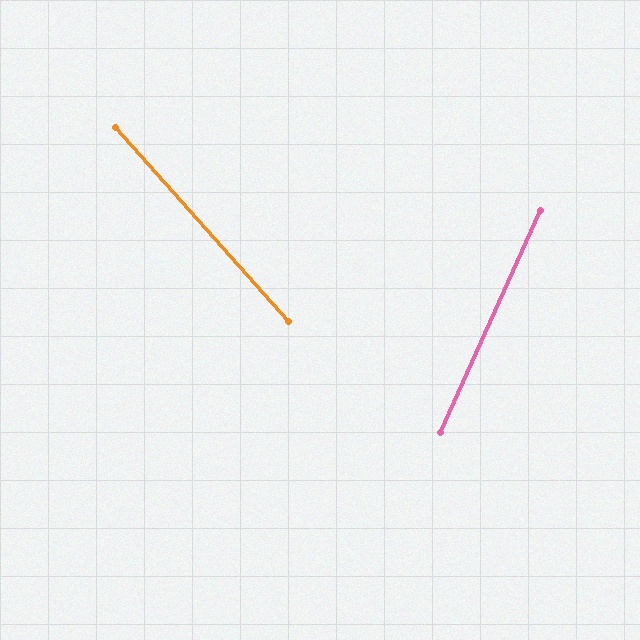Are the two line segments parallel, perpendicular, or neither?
Neither parallel nor perpendicular — they differ by about 66°.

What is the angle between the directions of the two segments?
Approximately 66 degrees.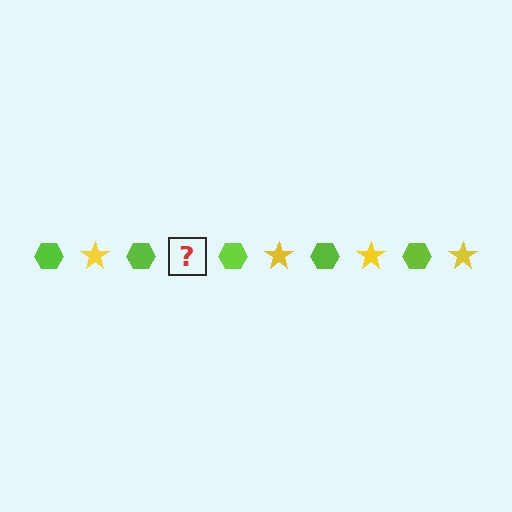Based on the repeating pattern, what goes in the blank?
The blank should be a yellow star.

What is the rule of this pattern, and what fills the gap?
The rule is that the pattern alternates between lime hexagon and yellow star. The gap should be filled with a yellow star.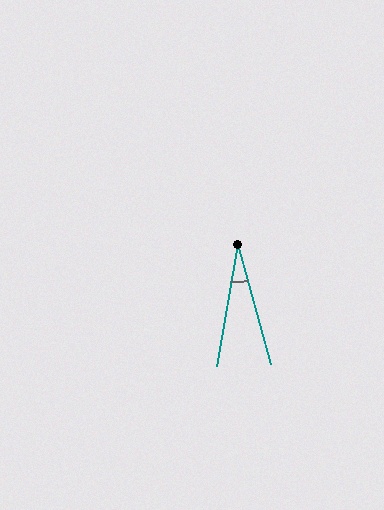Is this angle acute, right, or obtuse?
It is acute.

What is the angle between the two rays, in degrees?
Approximately 25 degrees.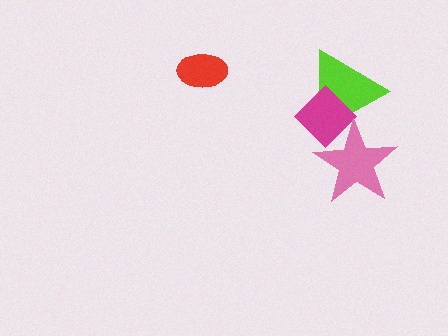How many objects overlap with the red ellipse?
0 objects overlap with the red ellipse.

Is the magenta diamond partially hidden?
Yes, it is partially covered by another shape.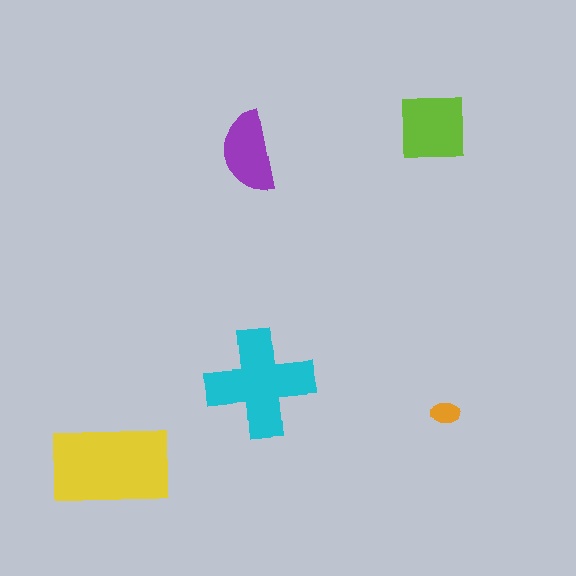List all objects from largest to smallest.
The yellow rectangle, the cyan cross, the lime square, the purple semicircle, the orange ellipse.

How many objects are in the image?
There are 5 objects in the image.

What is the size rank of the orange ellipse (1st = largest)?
5th.